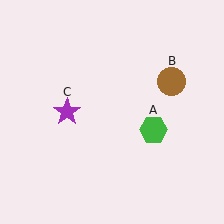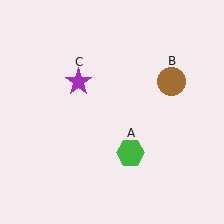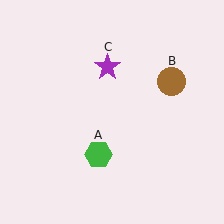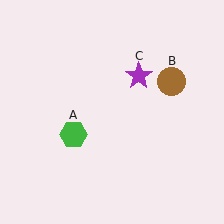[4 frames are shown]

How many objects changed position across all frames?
2 objects changed position: green hexagon (object A), purple star (object C).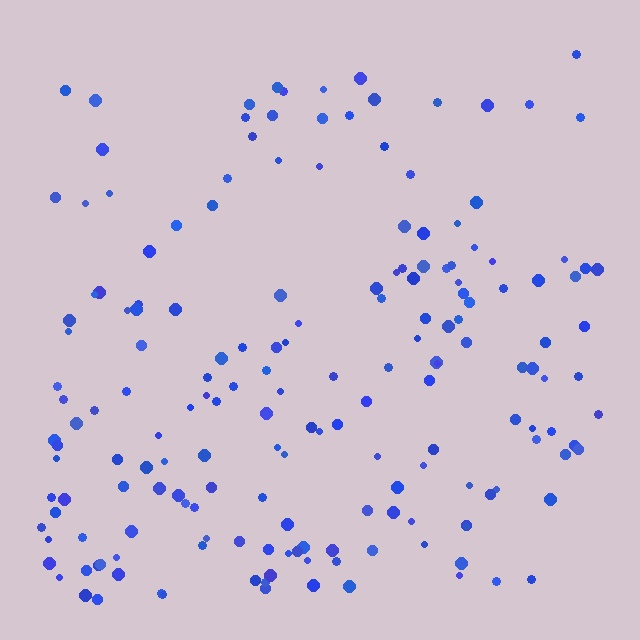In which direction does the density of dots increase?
From top to bottom, with the bottom side densest.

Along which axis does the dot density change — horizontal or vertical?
Vertical.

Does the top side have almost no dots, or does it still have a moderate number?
Still a moderate number, just noticeably fewer than the bottom.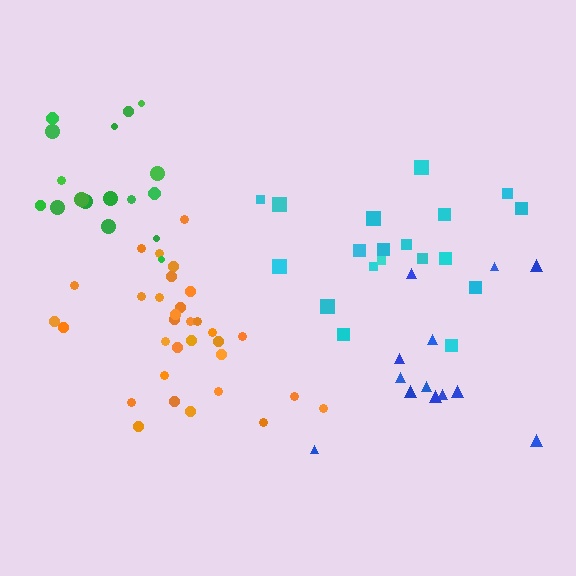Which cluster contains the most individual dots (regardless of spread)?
Orange (32).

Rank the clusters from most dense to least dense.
orange, cyan, green, blue.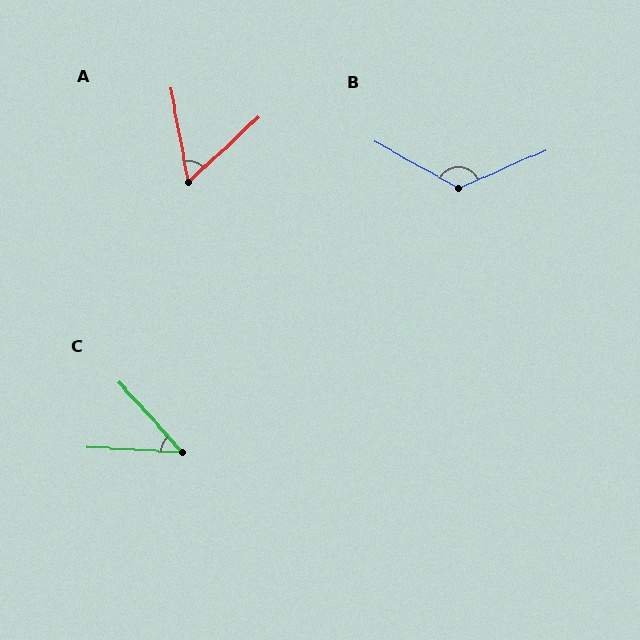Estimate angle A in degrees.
Approximately 57 degrees.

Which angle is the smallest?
C, at approximately 45 degrees.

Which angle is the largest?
B, at approximately 126 degrees.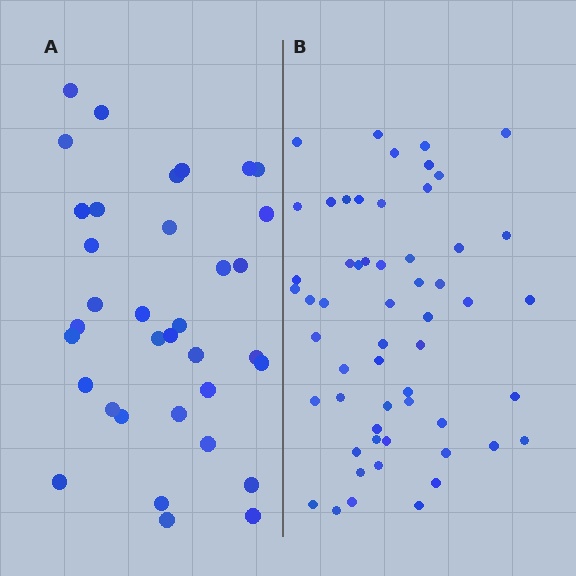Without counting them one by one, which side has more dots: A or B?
Region B (the right region) has more dots.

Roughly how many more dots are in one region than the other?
Region B has approximately 20 more dots than region A.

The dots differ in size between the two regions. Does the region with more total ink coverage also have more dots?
No. Region A has more total ink coverage because its dots are larger, but region B actually contains more individual dots. Total area can be misleading — the number of items is what matters here.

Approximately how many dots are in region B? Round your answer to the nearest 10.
About 60 dots. (The exact count is 56, which rounds to 60.)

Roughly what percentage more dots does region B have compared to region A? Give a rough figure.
About 60% more.